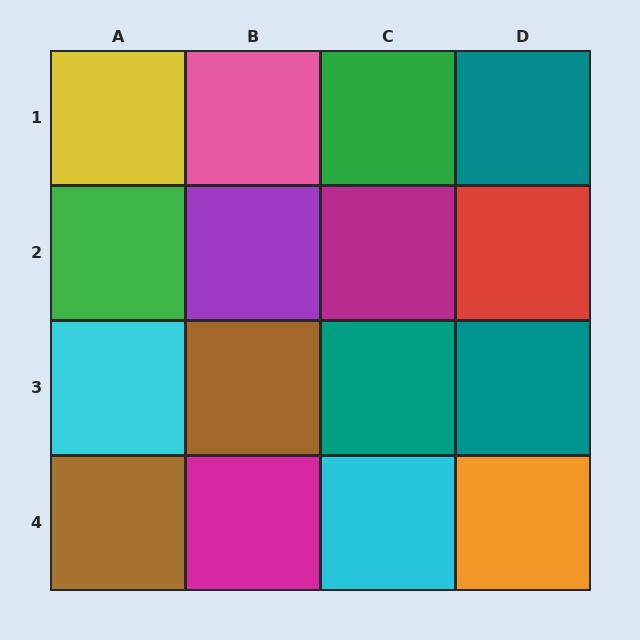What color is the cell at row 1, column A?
Yellow.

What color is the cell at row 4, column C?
Cyan.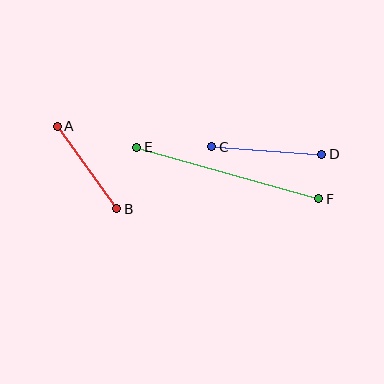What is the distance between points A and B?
The distance is approximately 102 pixels.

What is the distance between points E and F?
The distance is approximately 189 pixels.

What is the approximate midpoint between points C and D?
The midpoint is at approximately (267, 151) pixels.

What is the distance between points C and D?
The distance is approximately 110 pixels.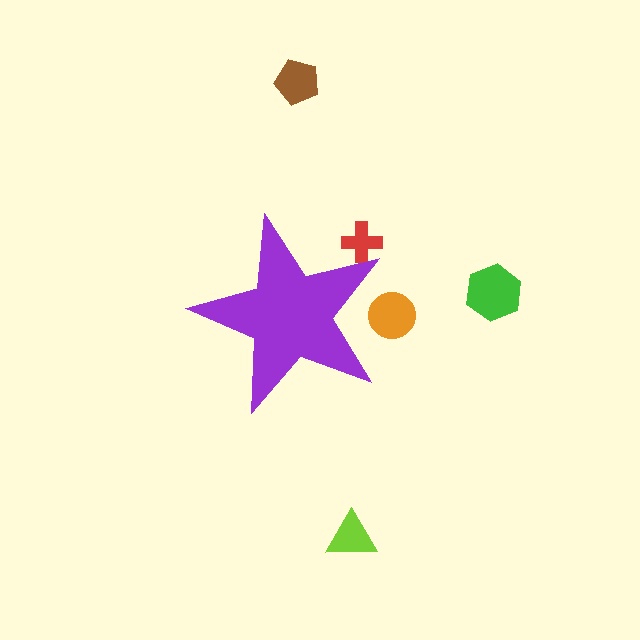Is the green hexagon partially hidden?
No, the green hexagon is fully visible.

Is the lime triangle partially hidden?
No, the lime triangle is fully visible.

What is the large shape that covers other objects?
A purple star.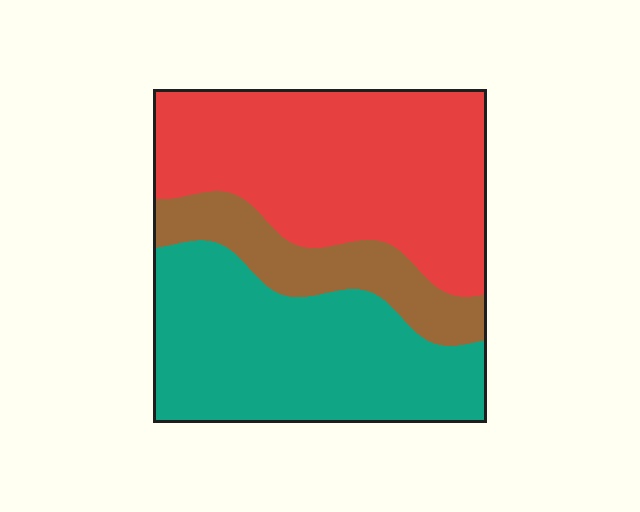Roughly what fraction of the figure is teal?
Teal takes up about two fifths (2/5) of the figure.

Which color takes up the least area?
Brown, at roughly 15%.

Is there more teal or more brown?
Teal.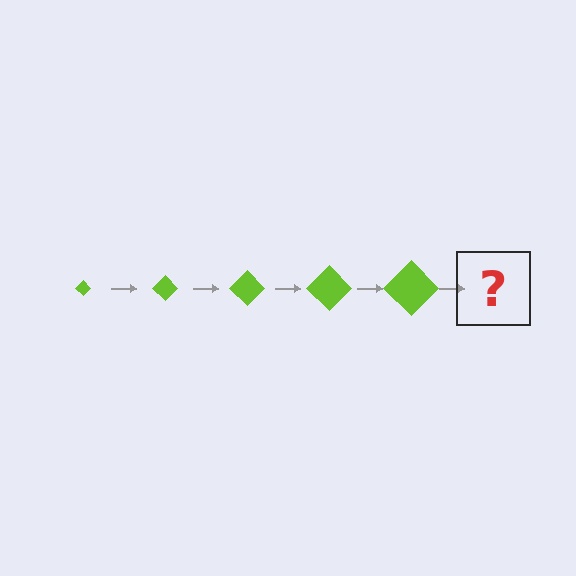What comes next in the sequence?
The next element should be a lime diamond, larger than the previous one.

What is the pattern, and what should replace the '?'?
The pattern is that the diamond gets progressively larger each step. The '?' should be a lime diamond, larger than the previous one.